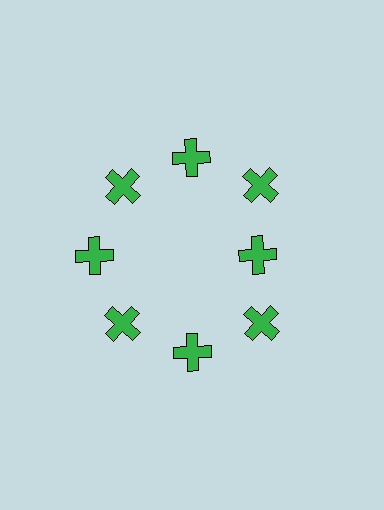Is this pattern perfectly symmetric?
No. The 8 green crosses are arranged in a ring, but one element near the 3 o'clock position is pulled inward toward the center, breaking the 8-fold rotational symmetry.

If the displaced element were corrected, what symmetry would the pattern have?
It would have 8-fold rotational symmetry — the pattern would map onto itself every 45 degrees.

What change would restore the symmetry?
The symmetry would be restored by moving it outward, back onto the ring so that all 8 crosses sit at equal angles and equal distance from the center.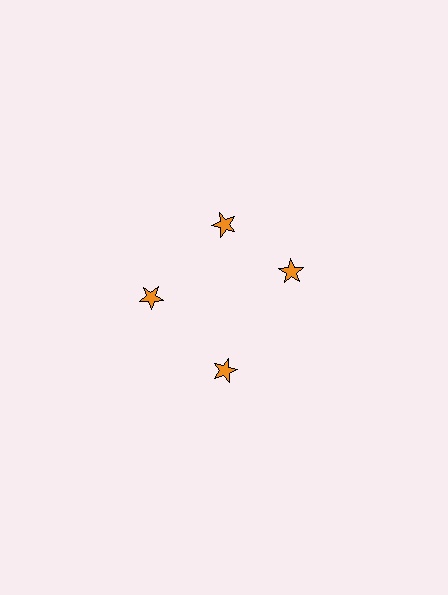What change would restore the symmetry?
The symmetry would be restored by rotating it back into even spacing with its neighbors so that all 4 stars sit at equal angles and equal distance from the center.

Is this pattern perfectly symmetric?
No. The 4 orange stars are arranged in a ring, but one element near the 3 o'clock position is rotated out of alignment along the ring, breaking the 4-fold rotational symmetry.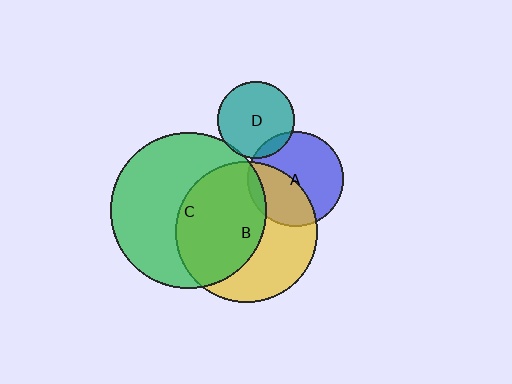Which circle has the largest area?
Circle C (green).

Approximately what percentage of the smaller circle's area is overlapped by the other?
Approximately 5%.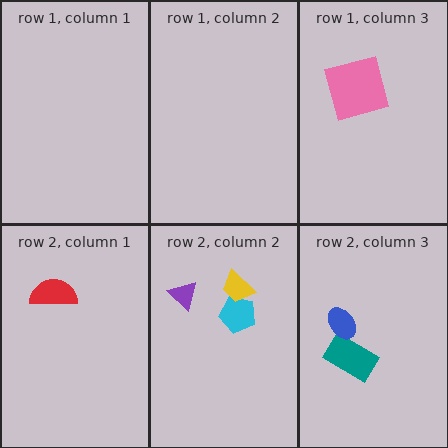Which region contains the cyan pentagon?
The row 2, column 2 region.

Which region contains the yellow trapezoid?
The row 2, column 2 region.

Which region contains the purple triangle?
The row 2, column 2 region.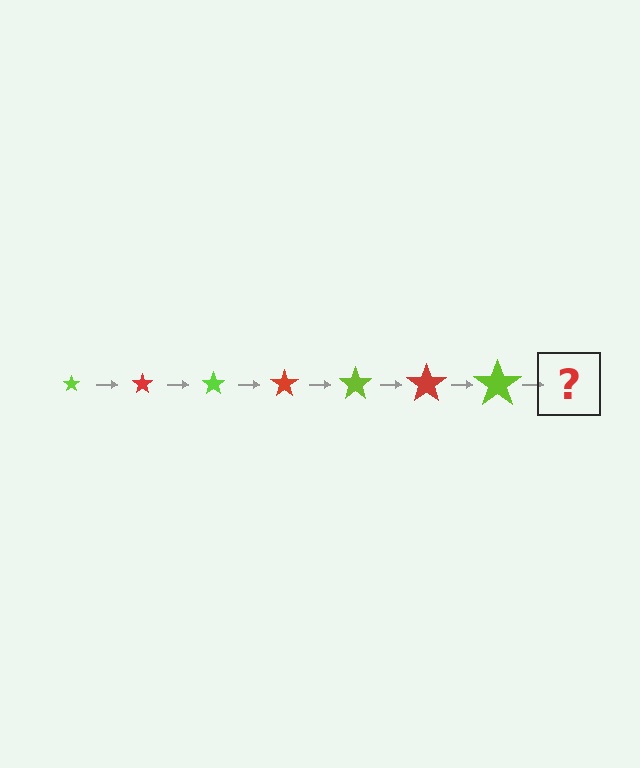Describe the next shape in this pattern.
It should be a red star, larger than the previous one.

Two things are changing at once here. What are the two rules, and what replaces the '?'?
The two rules are that the star grows larger each step and the color cycles through lime and red. The '?' should be a red star, larger than the previous one.